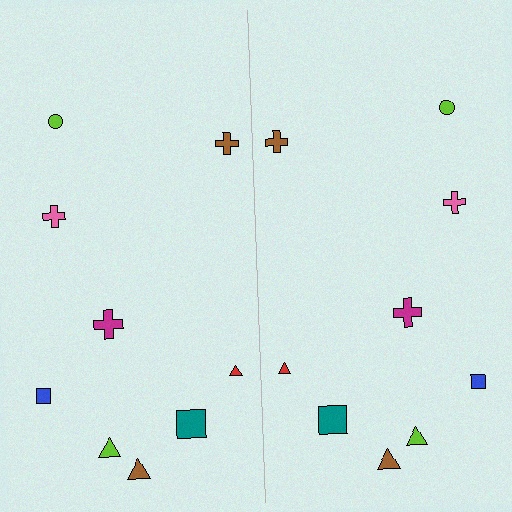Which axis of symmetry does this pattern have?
The pattern has a vertical axis of symmetry running through the center of the image.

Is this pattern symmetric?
Yes, this pattern has bilateral (reflection) symmetry.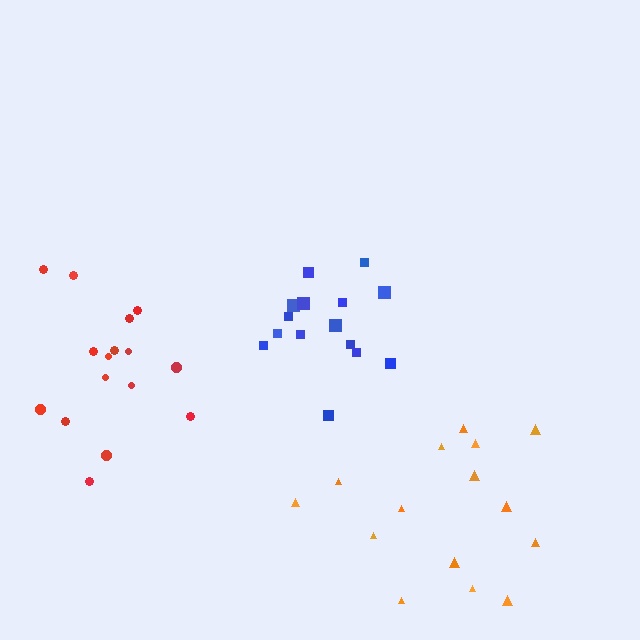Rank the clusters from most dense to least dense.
blue, red, orange.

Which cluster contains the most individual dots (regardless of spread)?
Red (16).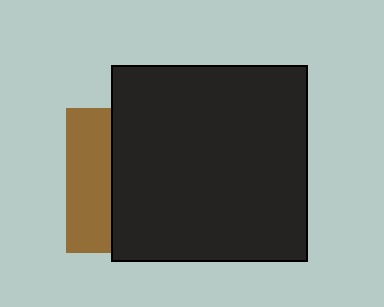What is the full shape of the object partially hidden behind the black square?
The partially hidden object is a brown square.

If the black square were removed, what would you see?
You would see the complete brown square.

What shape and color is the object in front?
The object in front is a black square.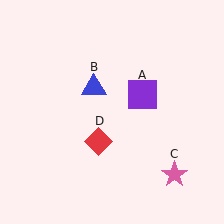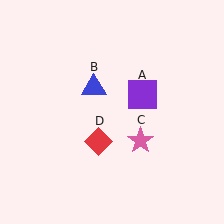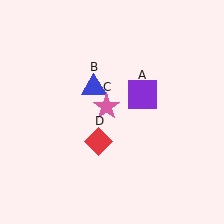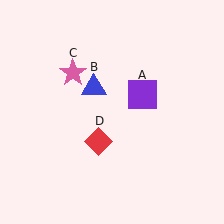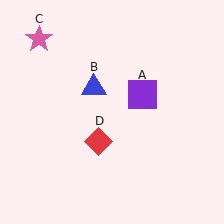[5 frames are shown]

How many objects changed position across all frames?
1 object changed position: pink star (object C).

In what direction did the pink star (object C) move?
The pink star (object C) moved up and to the left.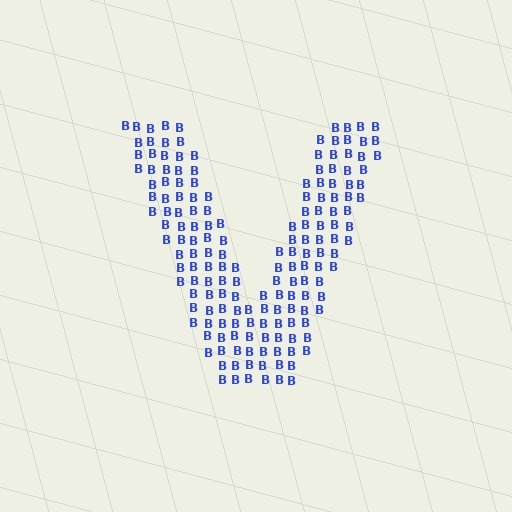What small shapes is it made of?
It is made of small letter B's.